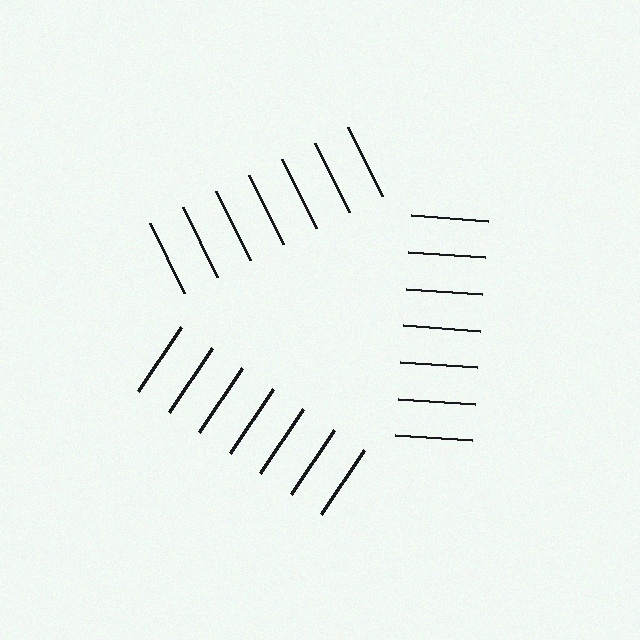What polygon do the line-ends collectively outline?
An illusory triangle — the line segments terminate on its edges but no continuous stroke is drawn.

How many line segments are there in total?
21 — 7 along each of the 3 edges.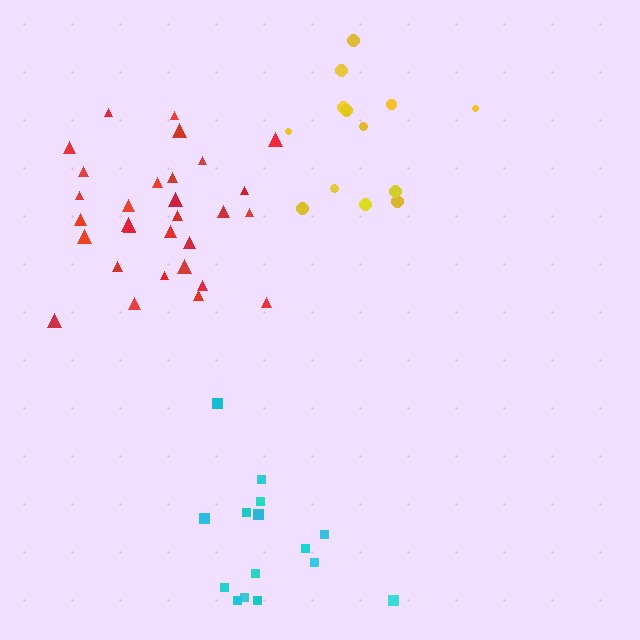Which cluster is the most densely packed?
Red.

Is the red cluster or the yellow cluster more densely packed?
Red.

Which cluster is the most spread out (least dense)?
Yellow.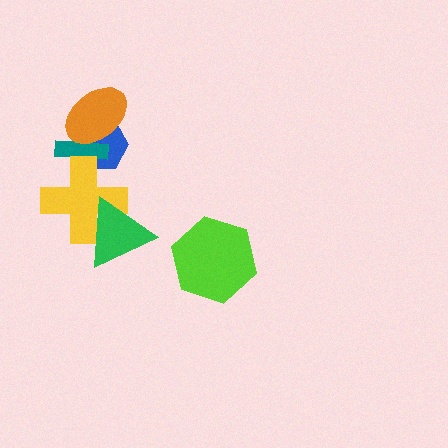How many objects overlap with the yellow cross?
3 objects overlap with the yellow cross.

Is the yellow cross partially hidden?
Yes, it is partially covered by another shape.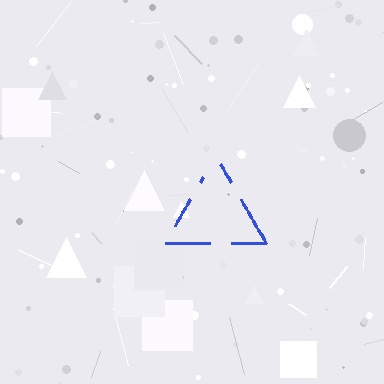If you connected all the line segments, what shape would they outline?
They would outline a triangle.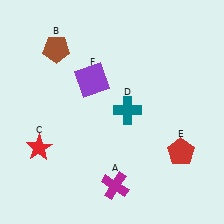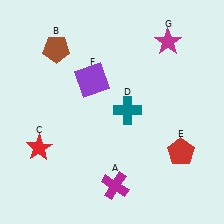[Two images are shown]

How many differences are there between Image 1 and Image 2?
There is 1 difference between the two images.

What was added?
A magenta star (G) was added in Image 2.